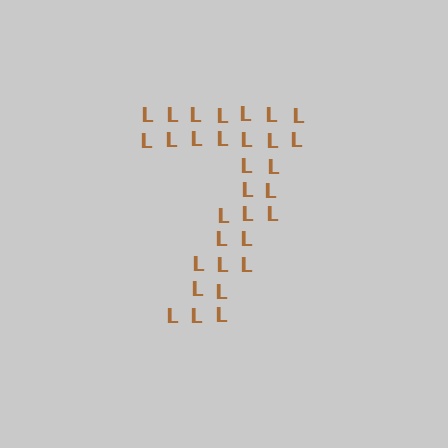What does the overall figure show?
The overall figure shows the digit 7.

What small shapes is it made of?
It is made of small letter L's.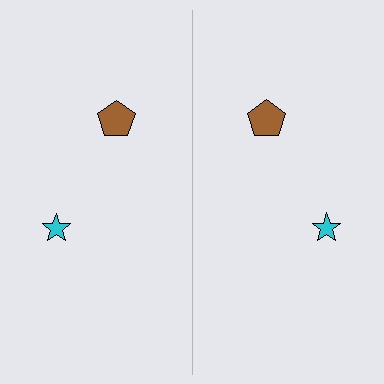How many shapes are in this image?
There are 4 shapes in this image.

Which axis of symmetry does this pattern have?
The pattern has a vertical axis of symmetry running through the center of the image.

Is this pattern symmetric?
Yes, this pattern has bilateral (reflection) symmetry.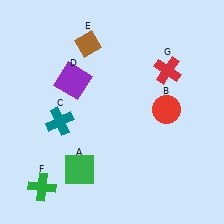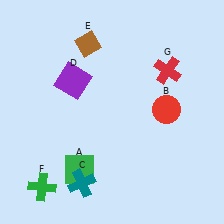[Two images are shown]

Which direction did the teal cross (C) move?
The teal cross (C) moved down.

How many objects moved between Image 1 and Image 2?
1 object moved between the two images.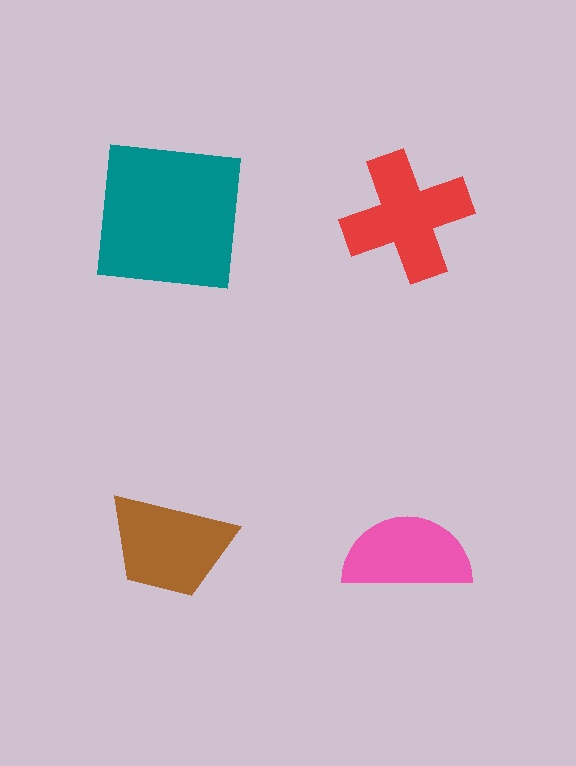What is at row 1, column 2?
A red cross.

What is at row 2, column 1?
A brown trapezoid.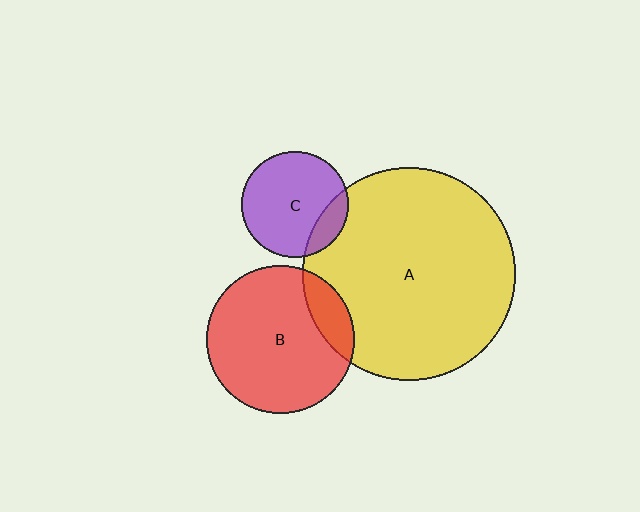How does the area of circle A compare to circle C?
Approximately 4.0 times.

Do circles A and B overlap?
Yes.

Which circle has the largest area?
Circle A (yellow).